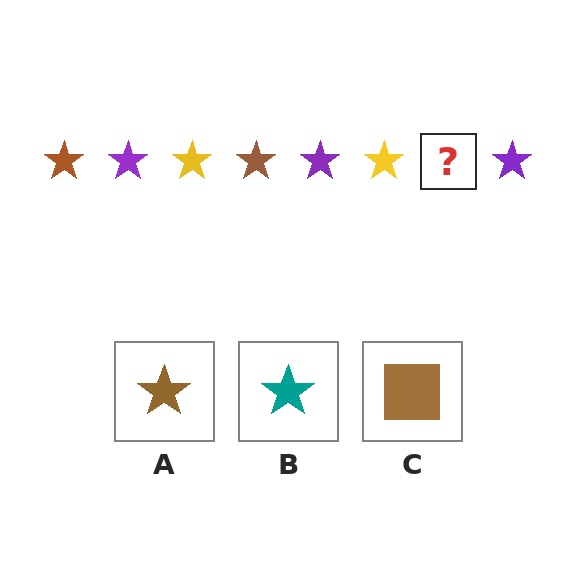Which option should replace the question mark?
Option A.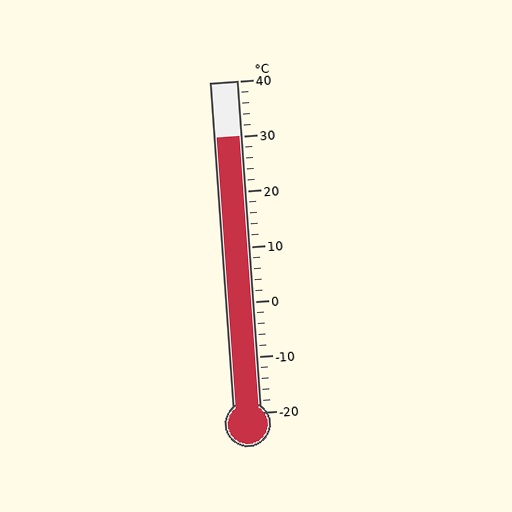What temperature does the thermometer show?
The thermometer shows approximately 30°C.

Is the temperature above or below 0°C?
The temperature is above 0°C.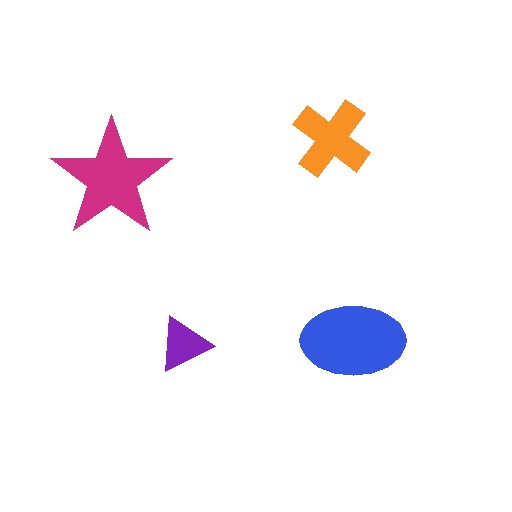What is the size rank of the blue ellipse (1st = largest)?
1st.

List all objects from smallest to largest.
The purple triangle, the orange cross, the magenta star, the blue ellipse.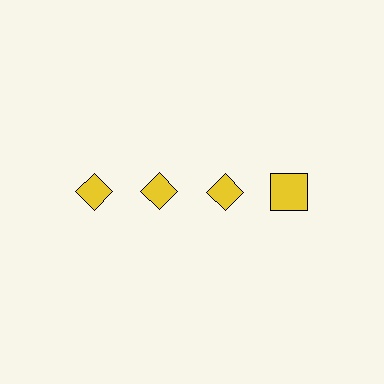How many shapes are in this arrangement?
There are 4 shapes arranged in a grid pattern.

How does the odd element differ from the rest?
It has a different shape: square instead of diamond.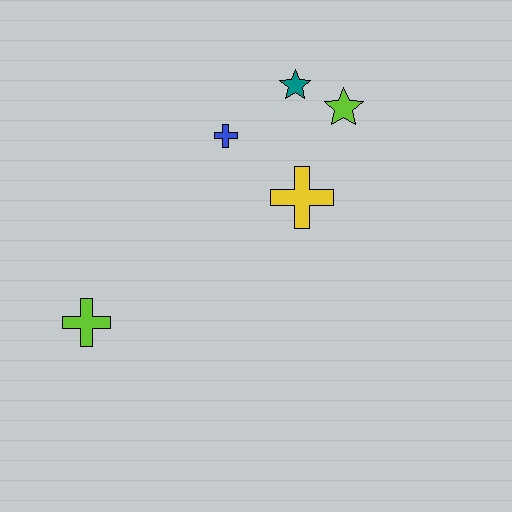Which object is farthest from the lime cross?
The lime star is farthest from the lime cross.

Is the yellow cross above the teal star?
No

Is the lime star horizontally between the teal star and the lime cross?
No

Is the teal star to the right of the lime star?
No